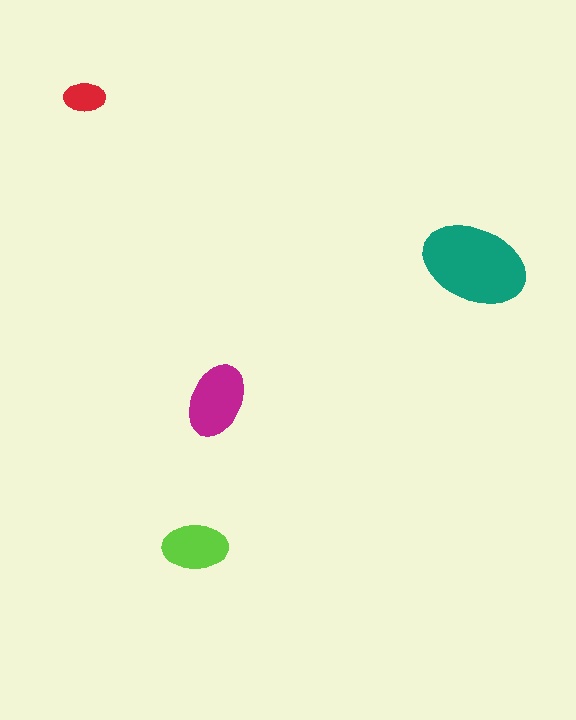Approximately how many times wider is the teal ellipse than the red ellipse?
About 2.5 times wider.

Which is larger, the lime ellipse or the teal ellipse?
The teal one.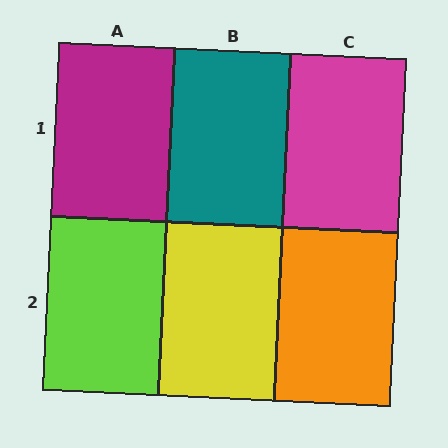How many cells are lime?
1 cell is lime.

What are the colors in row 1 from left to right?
Magenta, teal, magenta.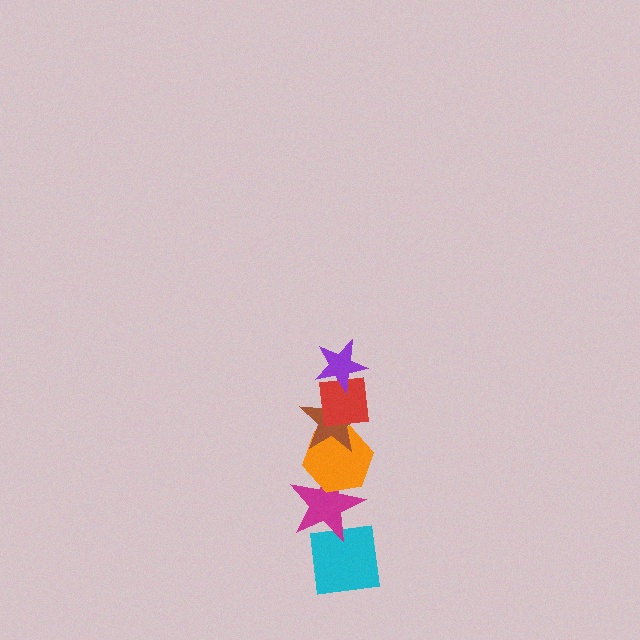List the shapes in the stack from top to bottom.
From top to bottom: the purple star, the red square, the brown star, the orange hexagon, the magenta star, the cyan square.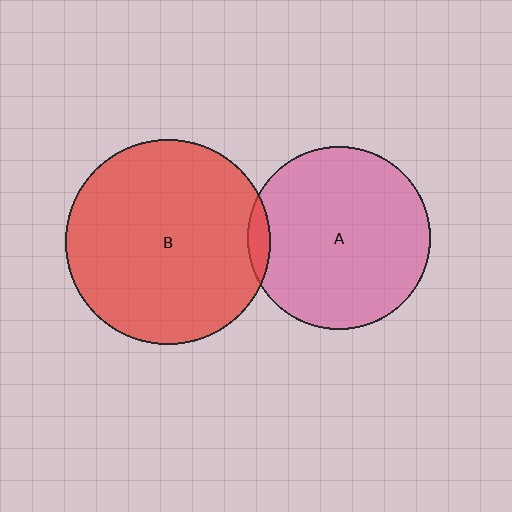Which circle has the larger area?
Circle B (red).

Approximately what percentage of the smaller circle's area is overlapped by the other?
Approximately 5%.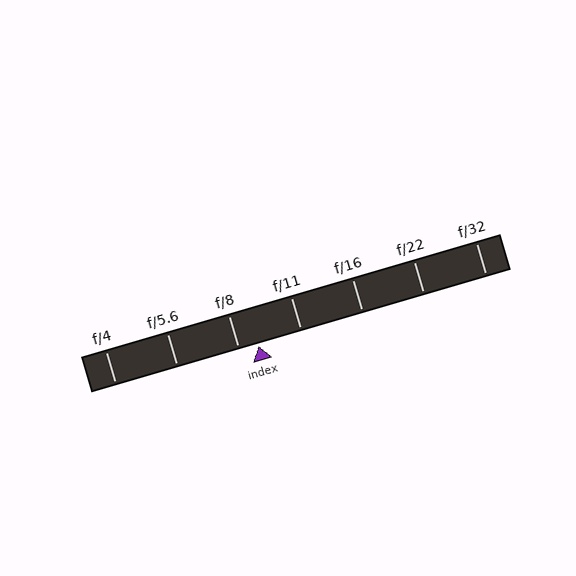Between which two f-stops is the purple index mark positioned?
The index mark is between f/8 and f/11.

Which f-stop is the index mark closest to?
The index mark is closest to f/8.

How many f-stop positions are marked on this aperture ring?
There are 7 f-stop positions marked.